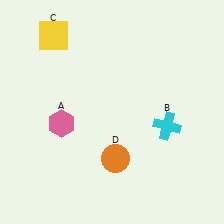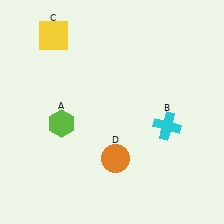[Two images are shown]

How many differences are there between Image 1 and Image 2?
There is 1 difference between the two images.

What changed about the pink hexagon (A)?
In Image 1, A is pink. In Image 2, it changed to lime.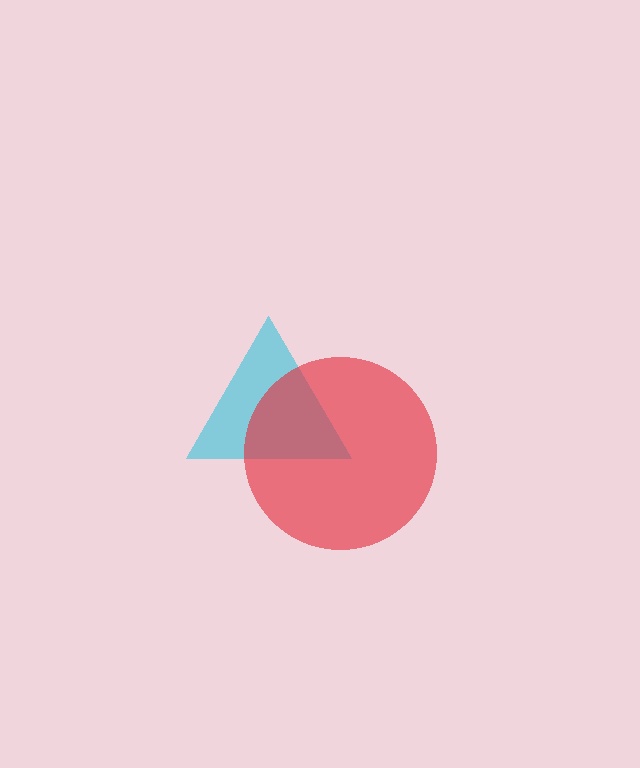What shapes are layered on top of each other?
The layered shapes are: a cyan triangle, a red circle.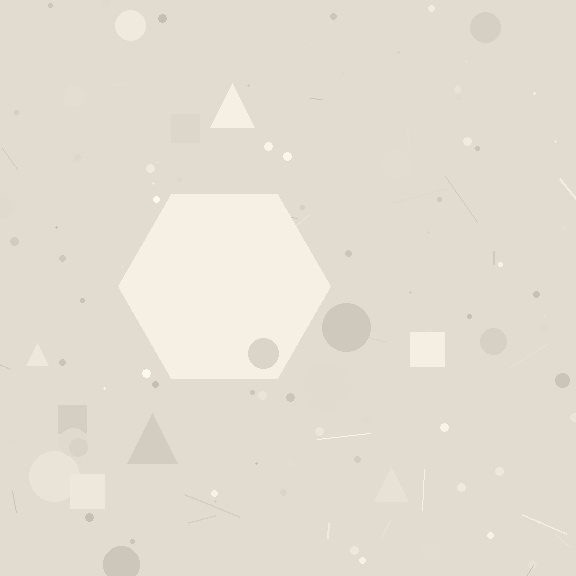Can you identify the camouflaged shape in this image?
The camouflaged shape is a hexagon.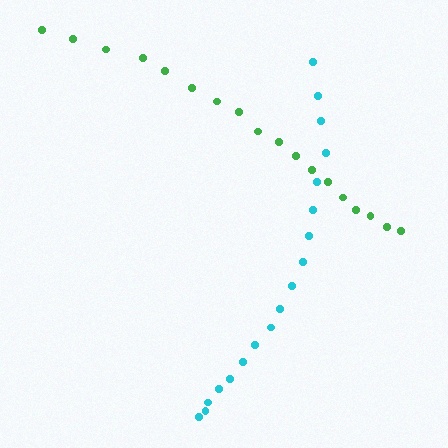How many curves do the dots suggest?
There are 2 distinct paths.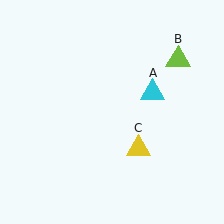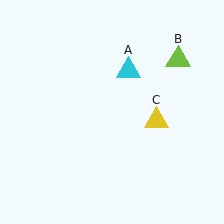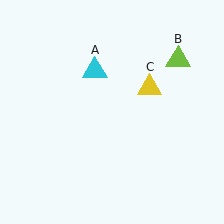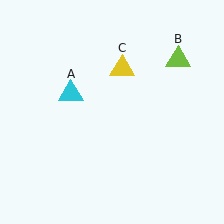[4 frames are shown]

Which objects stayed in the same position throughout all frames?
Lime triangle (object B) remained stationary.